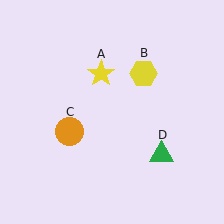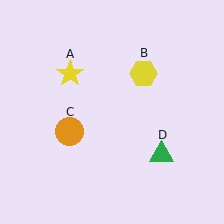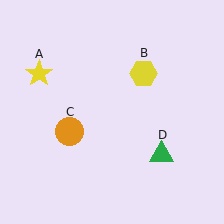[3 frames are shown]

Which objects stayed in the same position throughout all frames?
Yellow hexagon (object B) and orange circle (object C) and green triangle (object D) remained stationary.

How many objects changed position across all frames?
1 object changed position: yellow star (object A).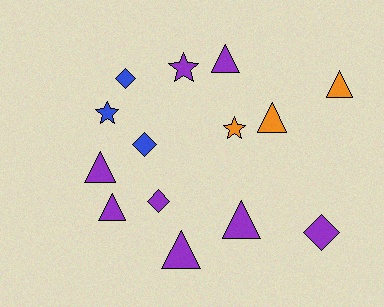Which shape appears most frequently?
Triangle, with 7 objects.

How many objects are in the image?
There are 14 objects.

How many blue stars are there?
There is 1 blue star.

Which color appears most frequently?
Purple, with 8 objects.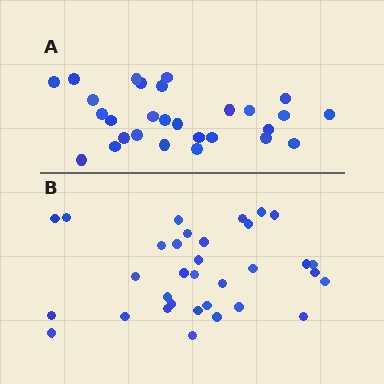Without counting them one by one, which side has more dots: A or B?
Region B (the bottom region) has more dots.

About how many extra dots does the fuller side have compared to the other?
Region B has about 5 more dots than region A.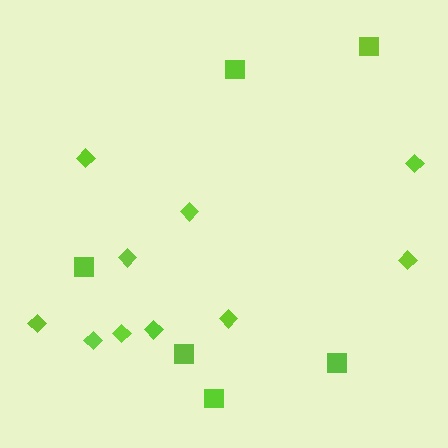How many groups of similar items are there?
There are 2 groups: one group of squares (6) and one group of diamonds (10).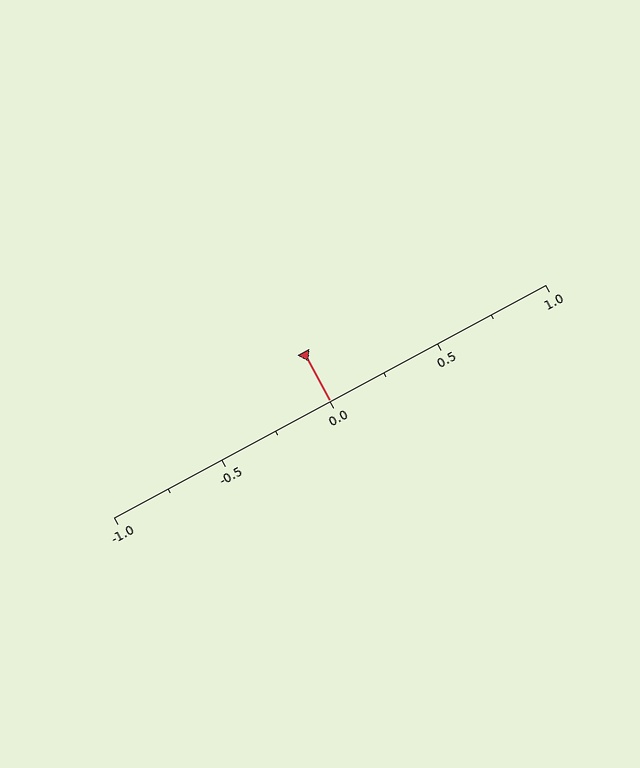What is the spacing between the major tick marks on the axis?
The major ticks are spaced 0.5 apart.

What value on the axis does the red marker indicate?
The marker indicates approximately 0.